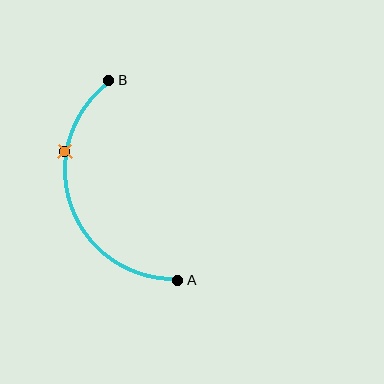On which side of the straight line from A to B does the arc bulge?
The arc bulges to the left of the straight line connecting A and B.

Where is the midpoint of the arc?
The arc midpoint is the point on the curve farthest from the straight line joining A and B. It sits to the left of that line.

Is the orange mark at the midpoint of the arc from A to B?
No. The orange mark lies on the arc but is closer to endpoint B. The arc midpoint would be at the point on the curve equidistant along the arc from both A and B.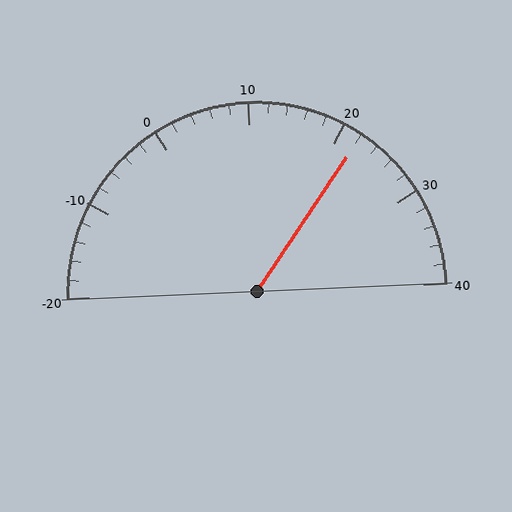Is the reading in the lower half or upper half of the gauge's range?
The reading is in the upper half of the range (-20 to 40).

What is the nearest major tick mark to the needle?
The nearest major tick mark is 20.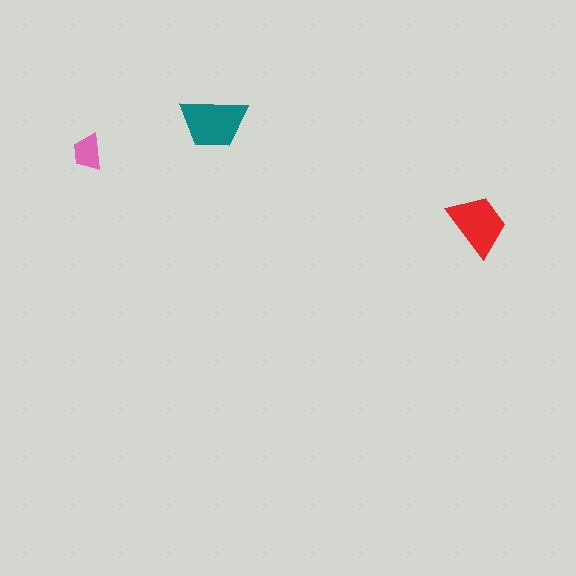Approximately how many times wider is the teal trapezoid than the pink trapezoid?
About 2 times wider.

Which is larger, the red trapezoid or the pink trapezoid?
The red one.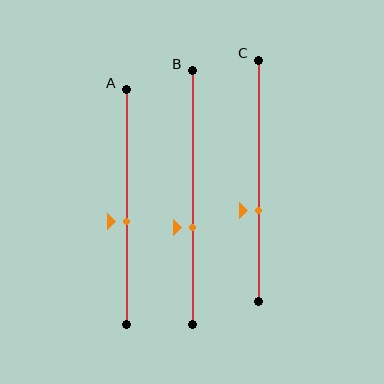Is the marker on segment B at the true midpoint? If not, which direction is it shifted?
No, the marker on segment B is shifted downward by about 12% of the segment length.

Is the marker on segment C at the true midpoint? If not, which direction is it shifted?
No, the marker on segment C is shifted downward by about 13% of the segment length.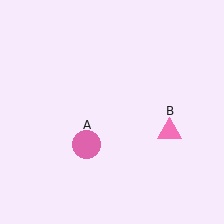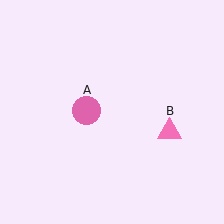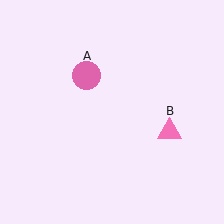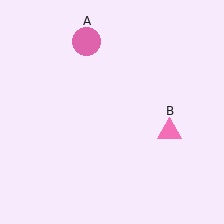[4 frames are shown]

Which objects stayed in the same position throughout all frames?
Pink triangle (object B) remained stationary.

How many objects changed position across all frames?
1 object changed position: pink circle (object A).